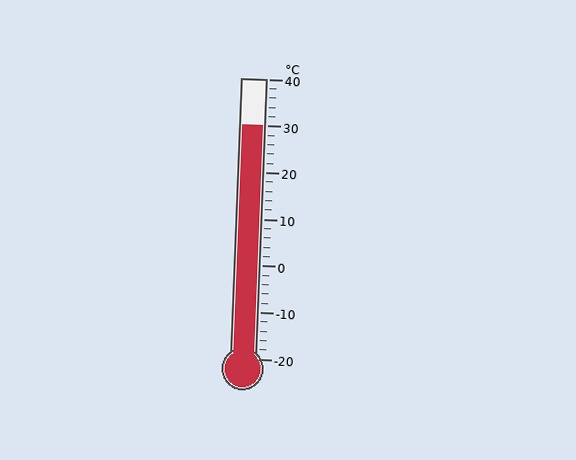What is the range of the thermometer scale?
The thermometer scale ranges from -20°C to 40°C.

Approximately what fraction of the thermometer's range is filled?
The thermometer is filled to approximately 85% of its range.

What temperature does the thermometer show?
The thermometer shows approximately 30°C.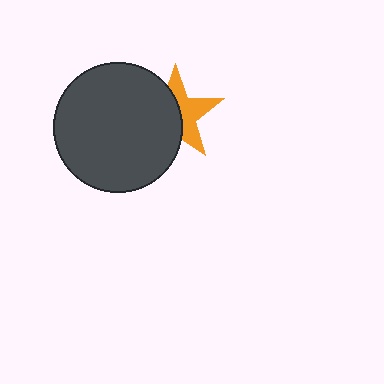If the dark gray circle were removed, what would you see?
You would see the complete orange star.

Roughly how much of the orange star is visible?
About half of it is visible (roughly 48%).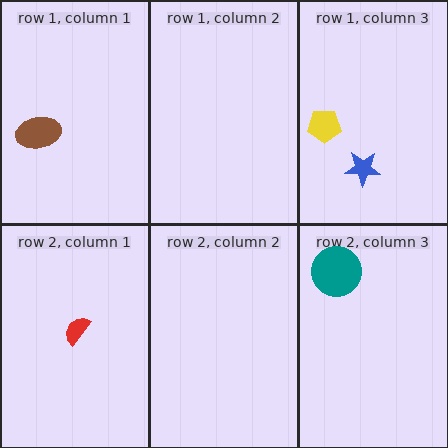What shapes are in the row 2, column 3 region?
The teal circle.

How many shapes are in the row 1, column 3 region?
2.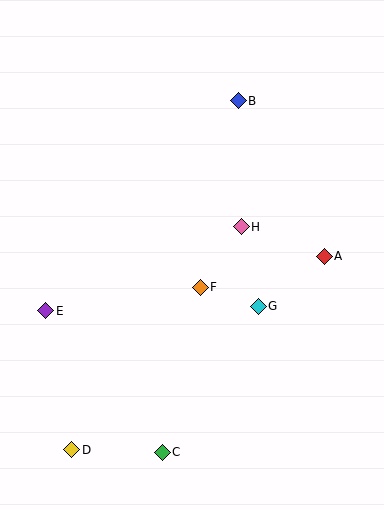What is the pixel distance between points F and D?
The distance between F and D is 207 pixels.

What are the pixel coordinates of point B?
Point B is at (238, 101).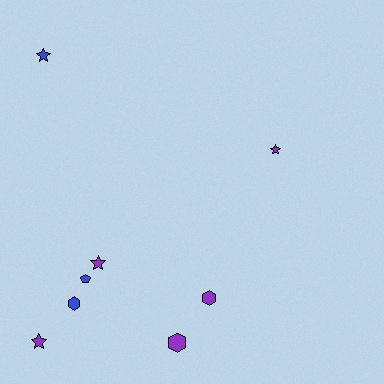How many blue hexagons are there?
There is 1 blue hexagon.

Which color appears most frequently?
Purple, with 5 objects.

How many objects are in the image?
There are 8 objects.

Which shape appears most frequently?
Star, with 4 objects.